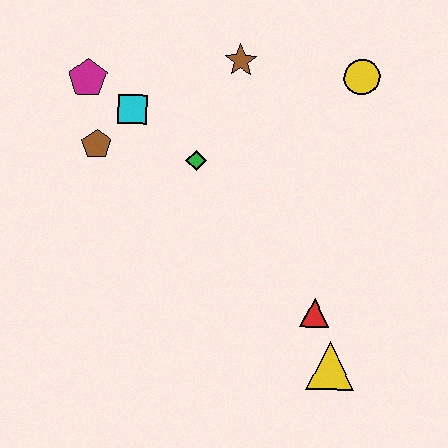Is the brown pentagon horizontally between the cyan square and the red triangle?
No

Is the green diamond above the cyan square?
No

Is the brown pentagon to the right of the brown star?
No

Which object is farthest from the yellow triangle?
The magenta pentagon is farthest from the yellow triangle.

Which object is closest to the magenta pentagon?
The cyan square is closest to the magenta pentagon.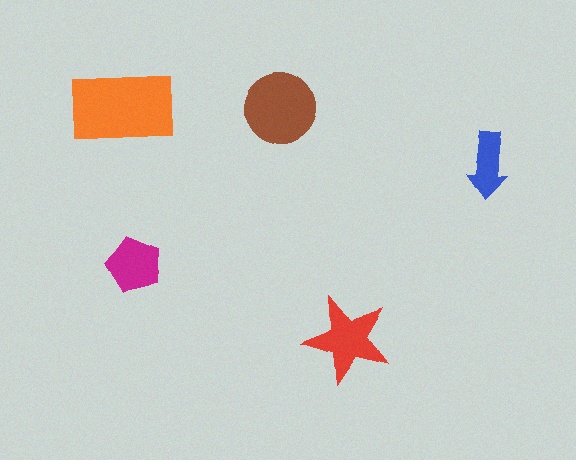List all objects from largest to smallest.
The orange rectangle, the brown circle, the red star, the magenta pentagon, the blue arrow.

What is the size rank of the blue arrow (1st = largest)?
5th.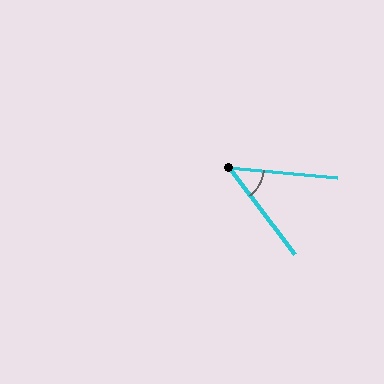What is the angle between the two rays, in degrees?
Approximately 48 degrees.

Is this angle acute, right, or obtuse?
It is acute.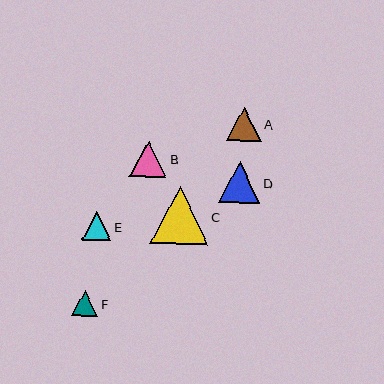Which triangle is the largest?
Triangle C is the largest with a size of approximately 58 pixels.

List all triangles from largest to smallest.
From largest to smallest: C, D, B, A, E, F.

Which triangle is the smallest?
Triangle F is the smallest with a size of approximately 26 pixels.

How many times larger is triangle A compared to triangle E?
Triangle A is approximately 1.2 times the size of triangle E.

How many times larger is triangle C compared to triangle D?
Triangle C is approximately 1.4 times the size of triangle D.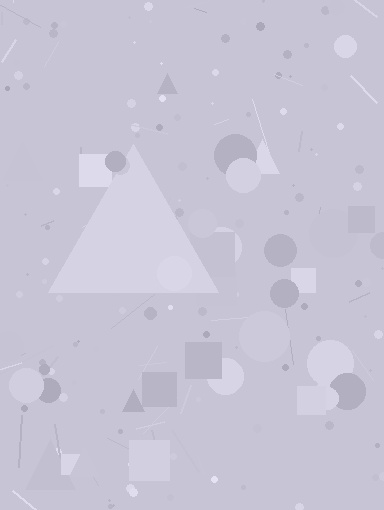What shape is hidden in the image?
A triangle is hidden in the image.